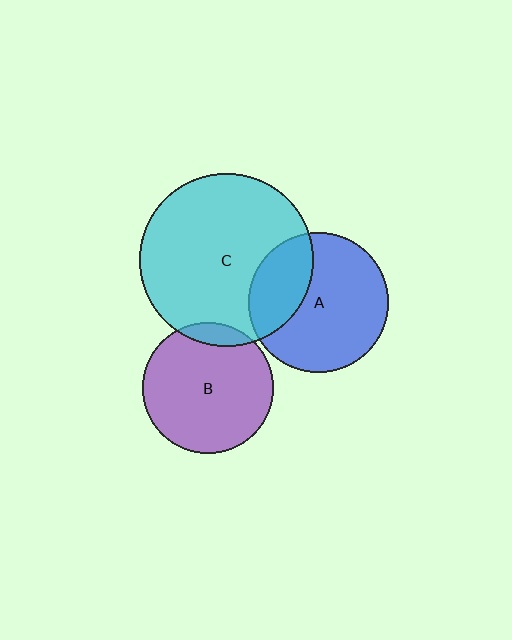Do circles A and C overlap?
Yes.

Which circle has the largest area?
Circle C (cyan).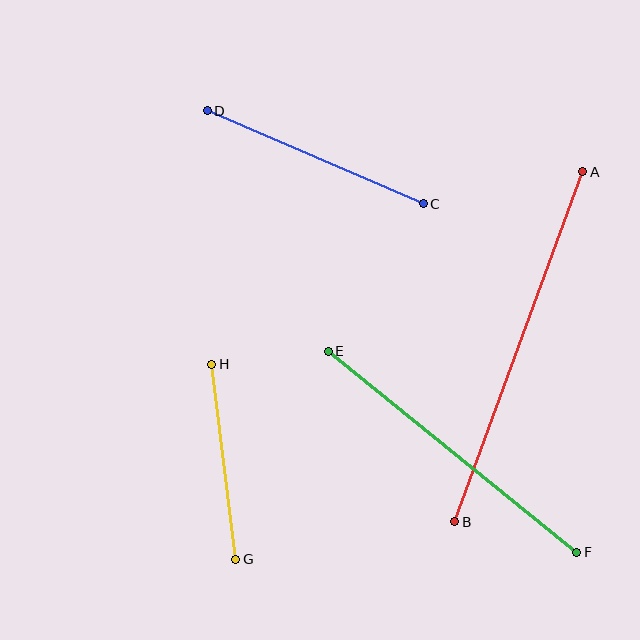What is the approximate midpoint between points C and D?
The midpoint is at approximately (315, 157) pixels.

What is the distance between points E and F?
The distance is approximately 319 pixels.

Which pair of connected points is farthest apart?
Points A and B are farthest apart.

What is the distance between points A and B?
The distance is approximately 373 pixels.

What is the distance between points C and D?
The distance is approximately 235 pixels.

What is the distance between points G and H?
The distance is approximately 196 pixels.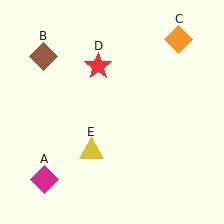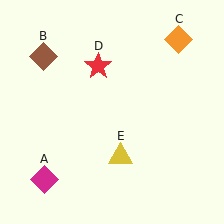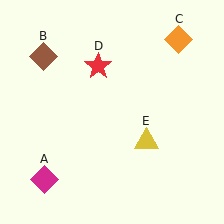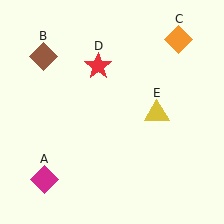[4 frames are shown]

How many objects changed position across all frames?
1 object changed position: yellow triangle (object E).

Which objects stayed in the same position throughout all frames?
Magenta diamond (object A) and brown diamond (object B) and orange diamond (object C) and red star (object D) remained stationary.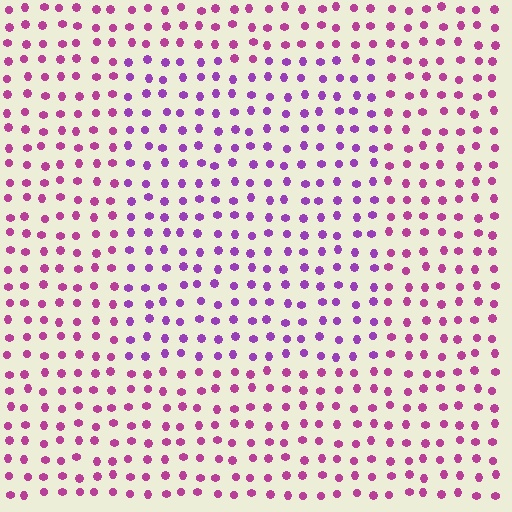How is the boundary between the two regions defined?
The boundary is defined purely by a slight shift in hue (about 32 degrees). Spacing, size, and orientation are identical on both sides.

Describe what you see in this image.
The image is filled with small magenta elements in a uniform arrangement. A rectangle-shaped region is visible where the elements are tinted to a slightly different hue, forming a subtle color boundary.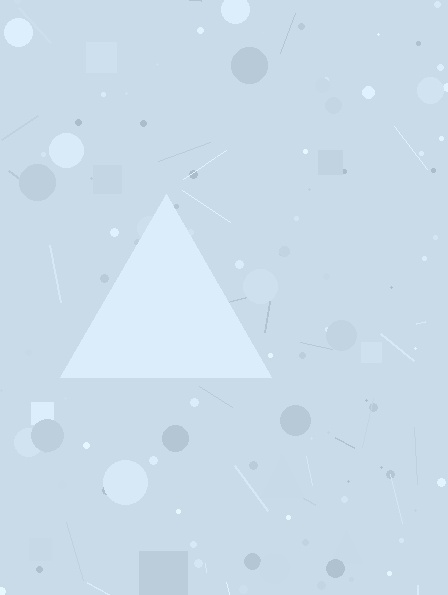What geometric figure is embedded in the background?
A triangle is embedded in the background.